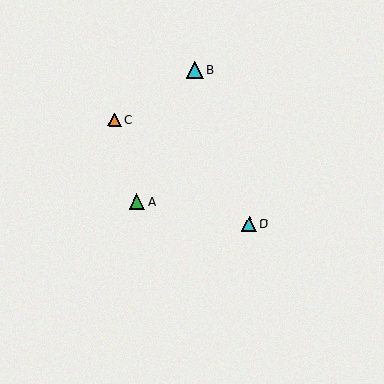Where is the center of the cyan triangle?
The center of the cyan triangle is at (249, 224).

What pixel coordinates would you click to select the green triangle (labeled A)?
Click at (137, 202) to select the green triangle A.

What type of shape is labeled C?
Shape C is an orange triangle.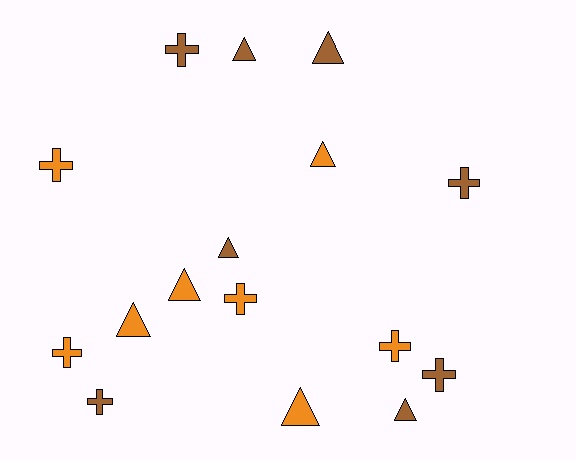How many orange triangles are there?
There are 4 orange triangles.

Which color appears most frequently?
Brown, with 8 objects.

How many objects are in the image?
There are 16 objects.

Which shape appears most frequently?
Triangle, with 8 objects.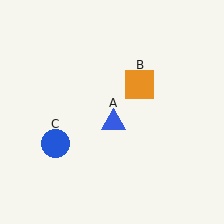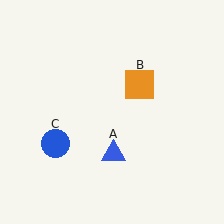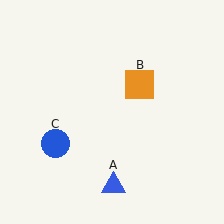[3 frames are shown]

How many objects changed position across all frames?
1 object changed position: blue triangle (object A).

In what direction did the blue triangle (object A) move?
The blue triangle (object A) moved down.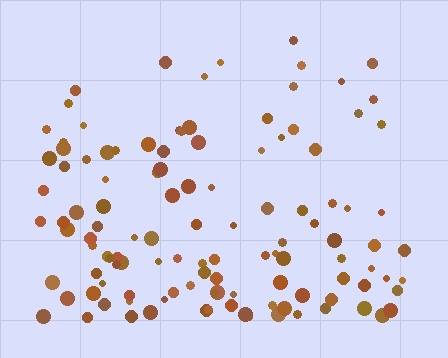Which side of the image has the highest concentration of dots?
The bottom.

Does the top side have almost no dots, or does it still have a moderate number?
Still a moderate number, just noticeably fewer than the bottom.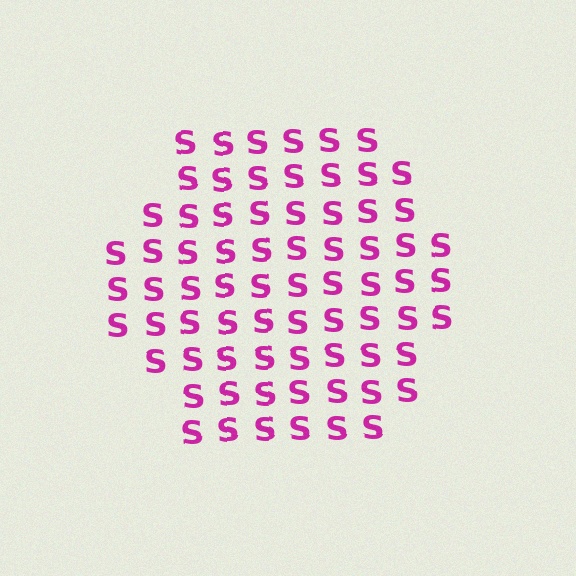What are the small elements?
The small elements are letter S's.